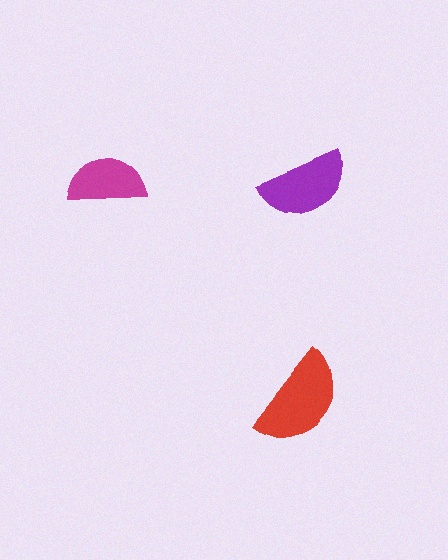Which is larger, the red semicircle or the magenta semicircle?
The red one.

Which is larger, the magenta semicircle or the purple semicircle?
The purple one.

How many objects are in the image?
There are 3 objects in the image.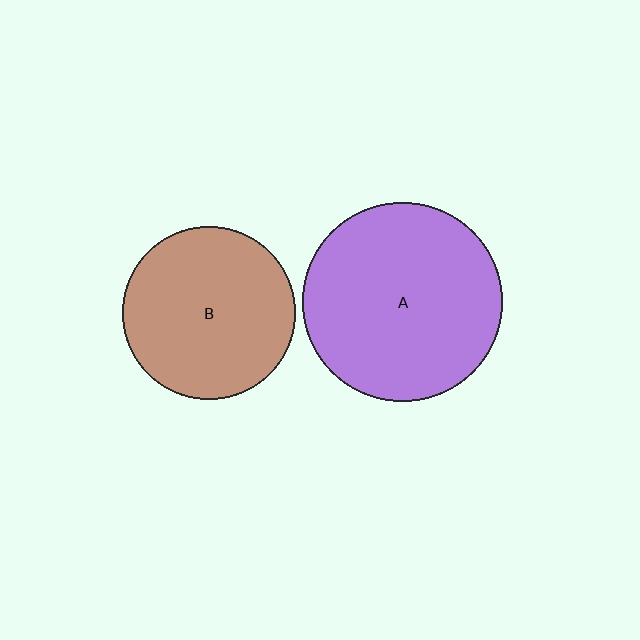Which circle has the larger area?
Circle A (purple).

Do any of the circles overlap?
No, none of the circles overlap.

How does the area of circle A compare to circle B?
Approximately 1.3 times.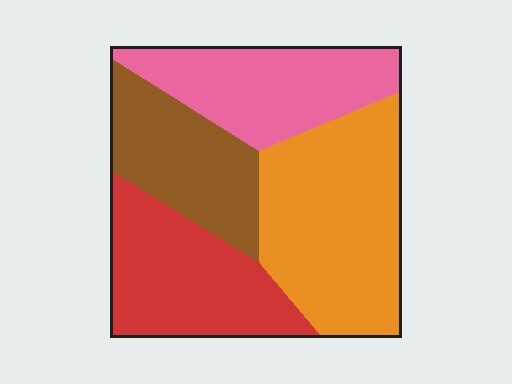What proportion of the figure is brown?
Brown takes up about one fifth (1/5) of the figure.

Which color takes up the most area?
Orange, at roughly 35%.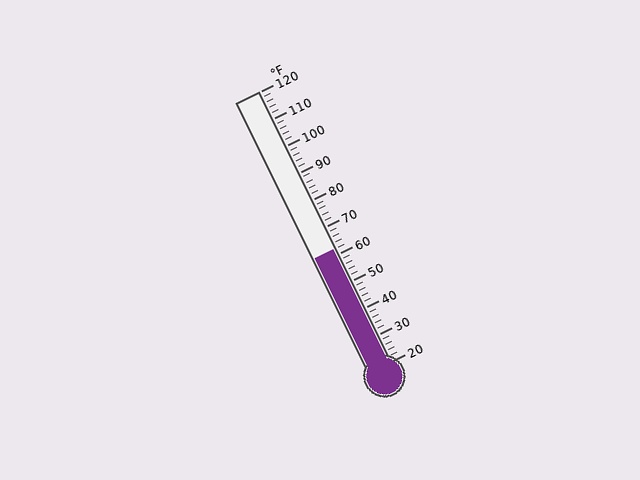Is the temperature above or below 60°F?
The temperature is above 60°F.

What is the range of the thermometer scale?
The thermometer scale ranges from 20°F to 120°F.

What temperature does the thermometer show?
The thermometer shows approximately 62°F.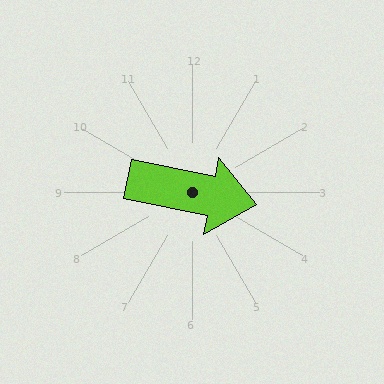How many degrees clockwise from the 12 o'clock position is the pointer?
Approximately 101 degrees.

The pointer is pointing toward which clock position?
Roughly 3 o'clock.